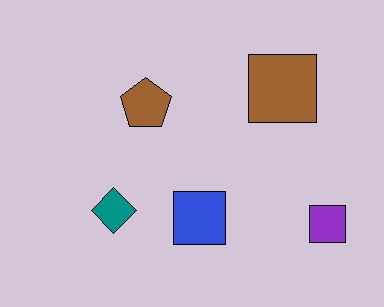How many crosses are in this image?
There are no crosses.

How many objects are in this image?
There are 5 objects.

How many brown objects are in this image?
There are 2 brown objects.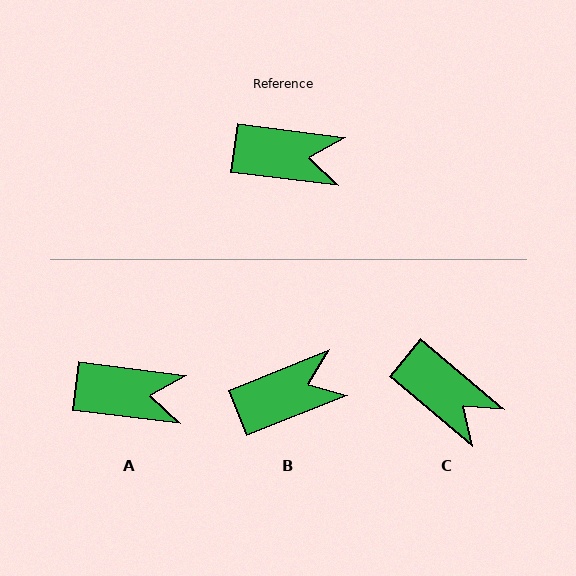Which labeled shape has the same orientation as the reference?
A.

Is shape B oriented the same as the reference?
No, it is off by about 29 degrees.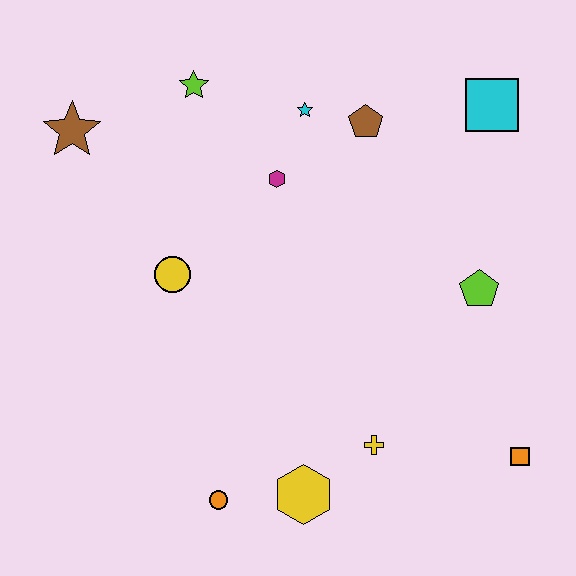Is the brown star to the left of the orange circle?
Yes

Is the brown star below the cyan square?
Yes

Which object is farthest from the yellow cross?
The brown star is farthest from the yellow cross.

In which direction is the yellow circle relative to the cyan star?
The yellow circle is below the cyan star.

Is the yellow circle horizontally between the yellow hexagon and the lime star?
No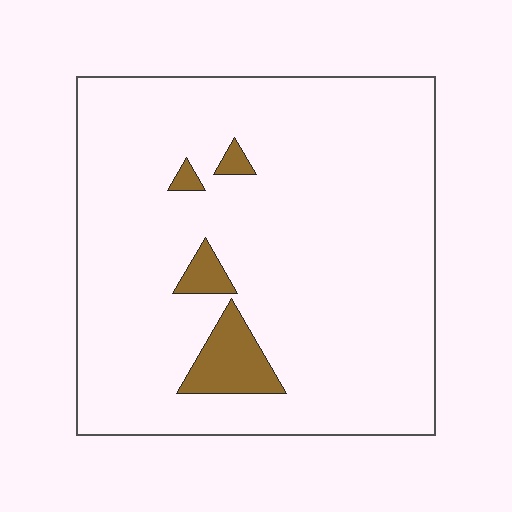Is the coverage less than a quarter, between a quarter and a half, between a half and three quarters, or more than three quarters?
Less than a quarter.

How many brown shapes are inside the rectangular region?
4.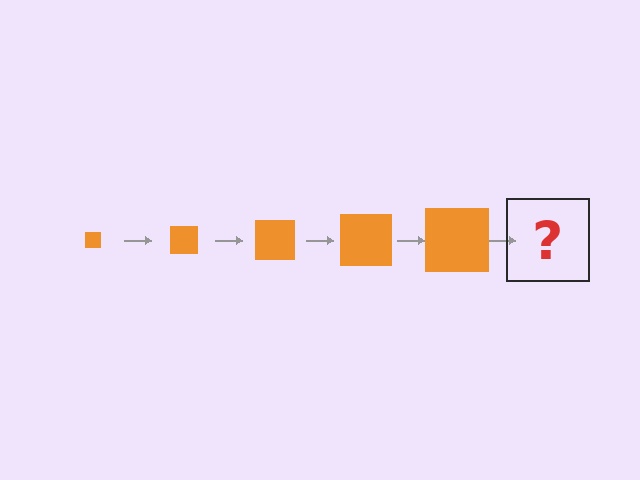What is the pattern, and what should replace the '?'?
The pattern is that the square gets progressively larger each step. The '?' should be an orange square, larger than the previous one.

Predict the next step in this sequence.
The next step is an orange square, larger than the previous one.